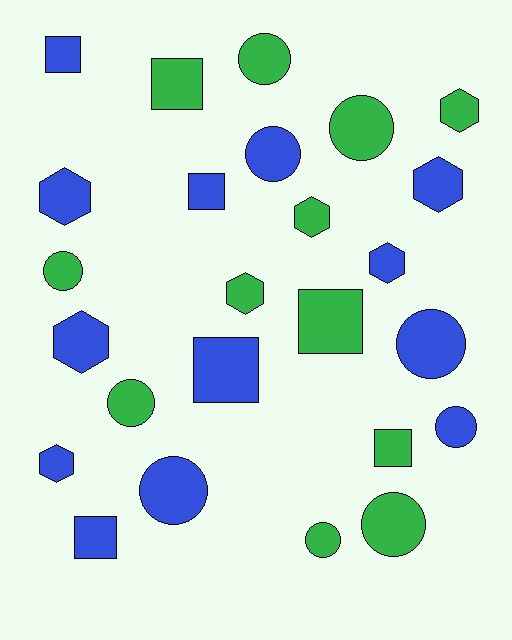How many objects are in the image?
There are 25 objects.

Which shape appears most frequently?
Circle, with 10 objects.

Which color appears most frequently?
Blue, with 13 objects.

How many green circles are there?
There are 6 green circles.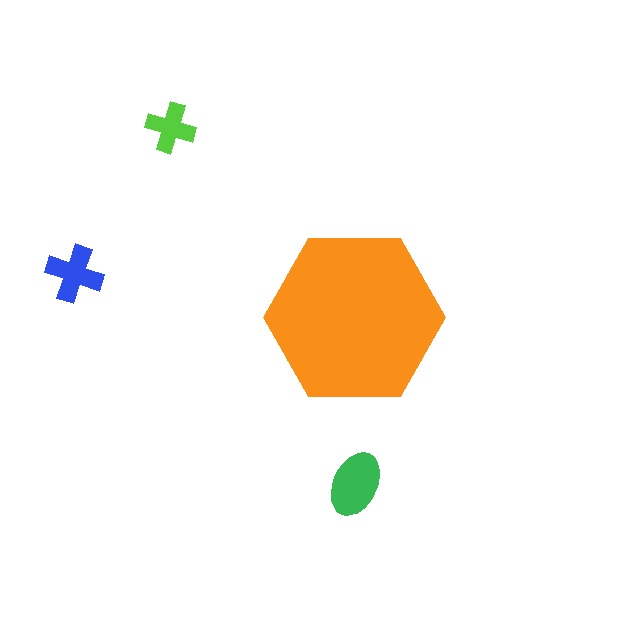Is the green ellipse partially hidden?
No, the green ellipse is fully visible.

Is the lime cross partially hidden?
No, the lime cross is fully visible.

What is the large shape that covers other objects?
An orange hexagon.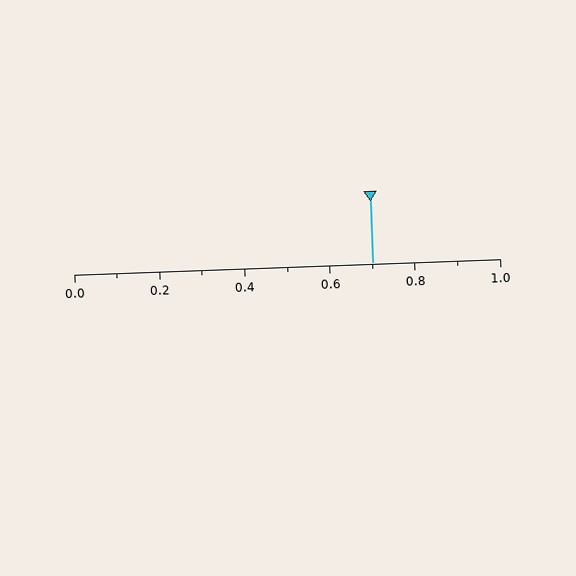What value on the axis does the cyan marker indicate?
The marker indicates approximately 0.7.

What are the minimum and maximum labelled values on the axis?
The axis runs from 0.0 to 1.0.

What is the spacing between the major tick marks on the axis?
The major ticks are spaced 0.2 apart.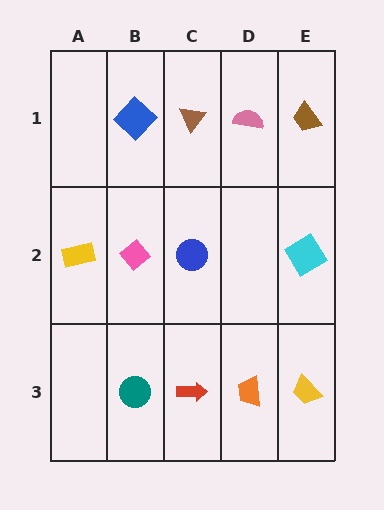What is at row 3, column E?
A yellow trapezoid.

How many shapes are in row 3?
4 shapes.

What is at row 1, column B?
A blue diamond.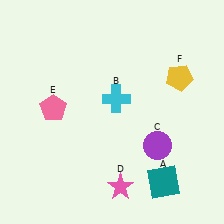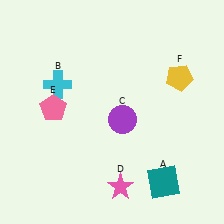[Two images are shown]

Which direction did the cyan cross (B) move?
The cyan cross (B) moved left.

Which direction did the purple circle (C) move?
The purple circle (C) moved left.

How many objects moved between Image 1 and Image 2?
2 objects moved between the two images.